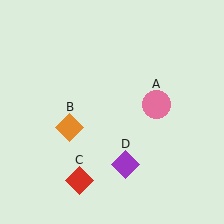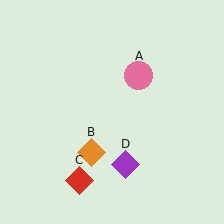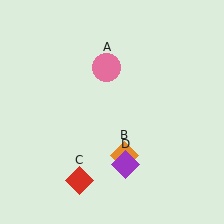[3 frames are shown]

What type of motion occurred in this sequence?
The pink circle (object A), orange diamond (object B) rotated counterclockwise around the center of the scene.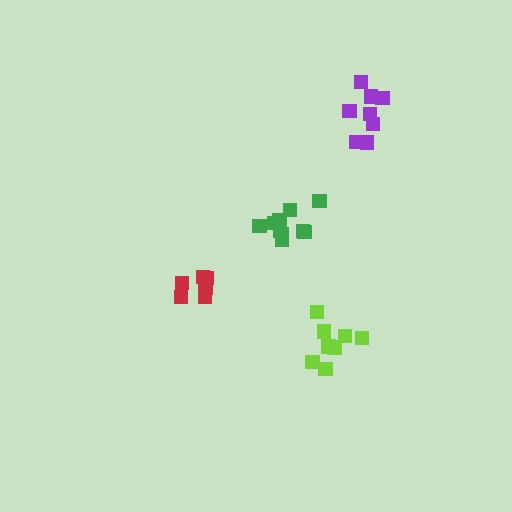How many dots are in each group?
Group 1: 10 dots, Group 2: 8 dots, Group 3: 8 dots, Group 4: 6 dots (32 total).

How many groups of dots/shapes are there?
There are 4 groups.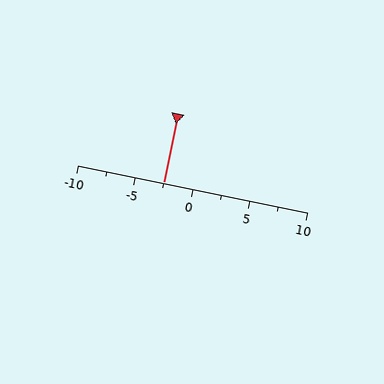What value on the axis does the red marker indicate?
The marker indicates approximately -2.5.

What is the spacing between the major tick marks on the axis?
The major ticks are spaced 5 apart.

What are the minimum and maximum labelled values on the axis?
The axis runs from -10 to 10.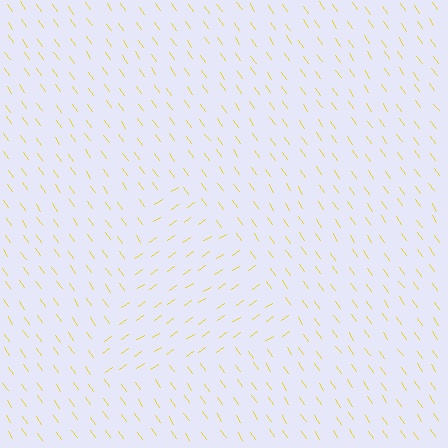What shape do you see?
I see a triangle.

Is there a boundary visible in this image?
Yes, there is a texture boundary formed by a change in line orientation.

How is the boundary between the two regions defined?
The boundary is defined purely by a change in line orientation (approximately 88 degrees difference). All lines are the same color and thickness.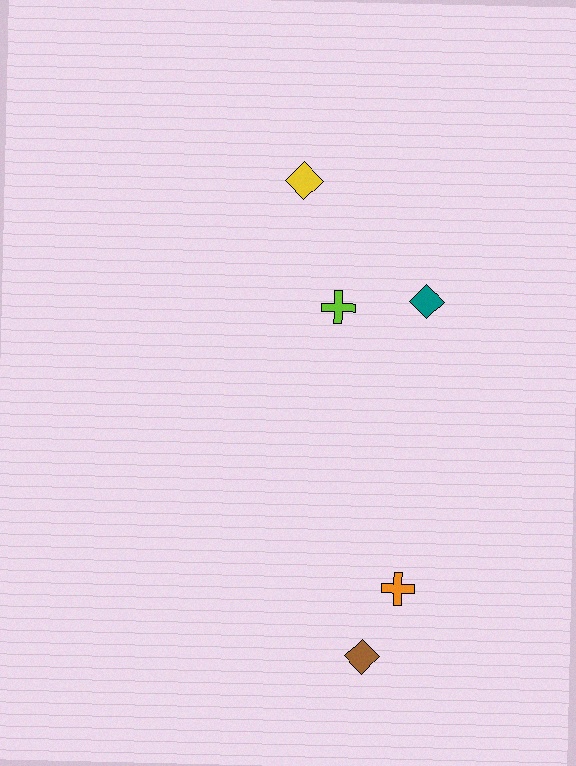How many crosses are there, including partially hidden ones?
There are 2 crosses.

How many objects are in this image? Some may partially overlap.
There are 5 objects.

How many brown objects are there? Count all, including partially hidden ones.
There is 1 brown object.